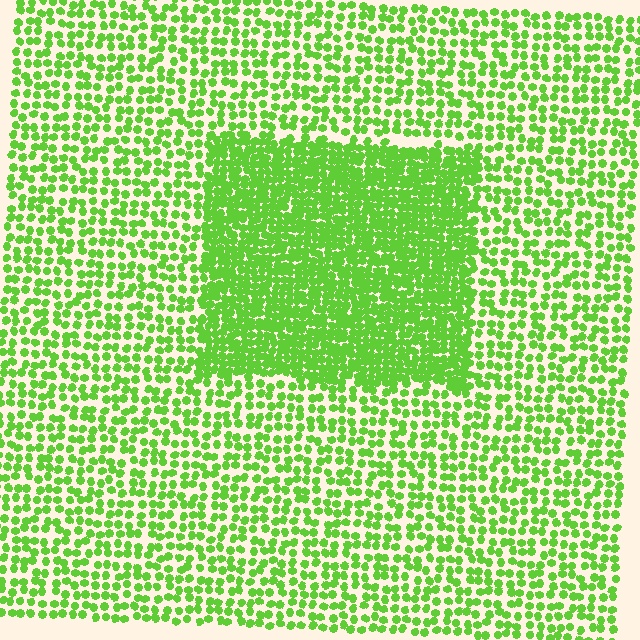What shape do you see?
I see a rectangle.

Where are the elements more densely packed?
The elements are more densely packed inside the rectangle boundary.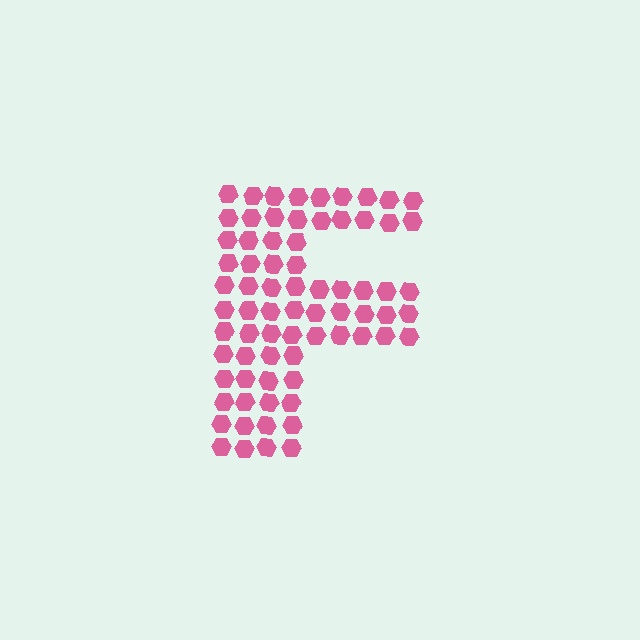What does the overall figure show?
The overall figure shows the letter F.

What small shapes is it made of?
It is made of small hexagons.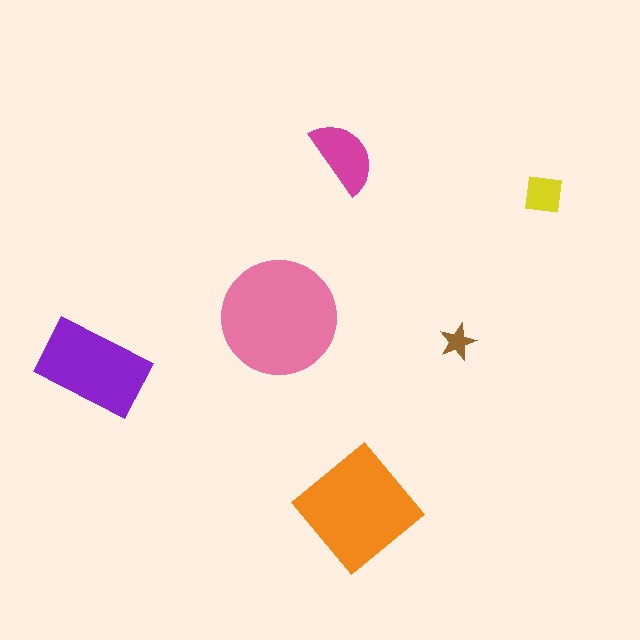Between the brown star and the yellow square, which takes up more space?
The yellow square.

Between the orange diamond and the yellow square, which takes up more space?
The orange diamond.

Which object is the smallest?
The brown star.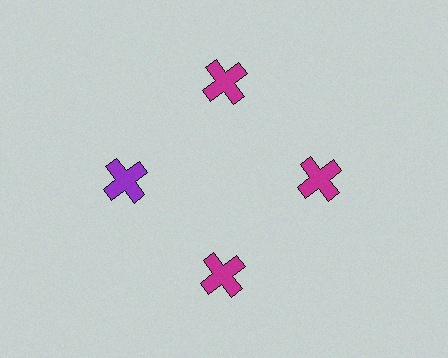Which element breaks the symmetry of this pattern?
The purple cross at roughly the 9 o'clock position breaks the symmetry. All other shapes are magenta crosses.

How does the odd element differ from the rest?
It has a different color: purple instead of magenta.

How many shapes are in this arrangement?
There are 4 shapes arranged in a ring pattern.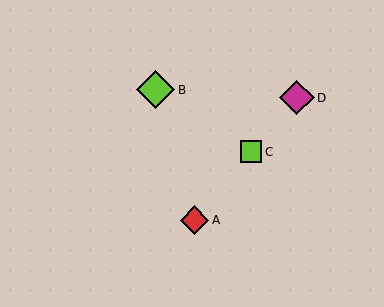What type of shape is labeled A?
Shape A is a red diamond.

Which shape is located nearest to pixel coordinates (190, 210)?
The red diamond (labeled A) at (195, 220) is nearest to that location.